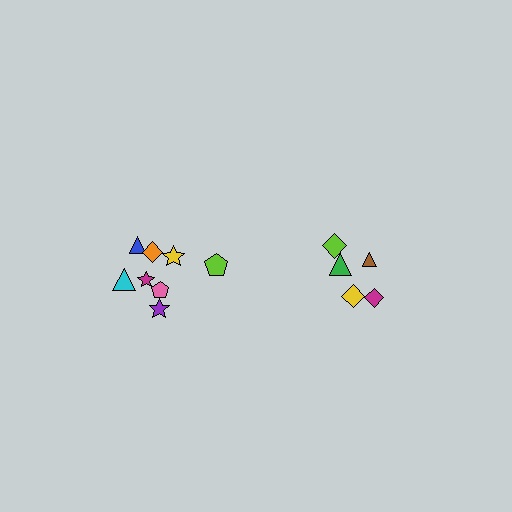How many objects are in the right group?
There are 5 objects.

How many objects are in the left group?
There are 8 objects.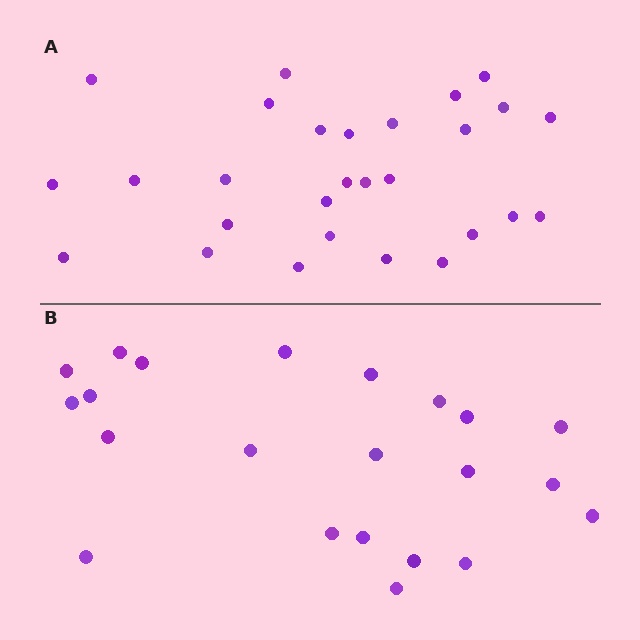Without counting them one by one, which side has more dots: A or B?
Region A (the top region) has more dots.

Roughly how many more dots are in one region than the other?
Region A has about 6 more dots than region B.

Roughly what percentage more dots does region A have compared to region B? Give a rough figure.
About 25% more.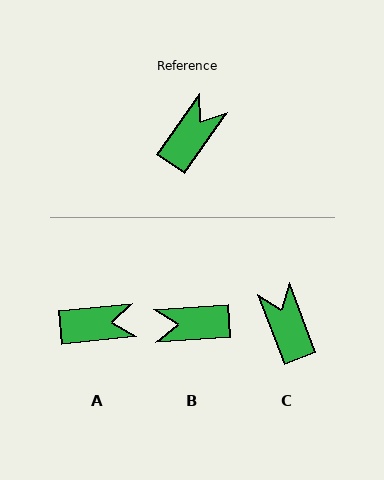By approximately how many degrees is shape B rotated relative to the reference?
Approximately 129 degrees counter-clockwise.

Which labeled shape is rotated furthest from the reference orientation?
B, about 129 degrees away.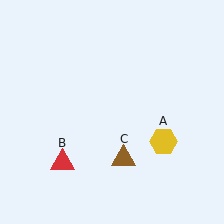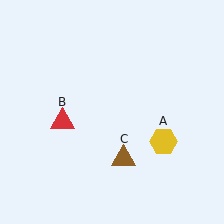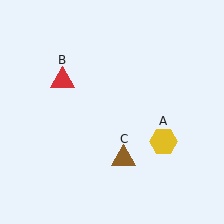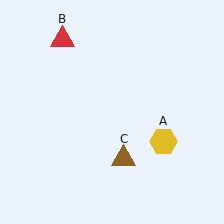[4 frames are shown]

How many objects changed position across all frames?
1 object changed position: red triangle (object B).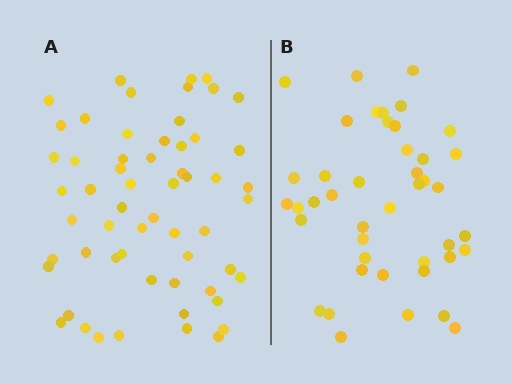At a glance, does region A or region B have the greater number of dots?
Region A (the left region) has more dots.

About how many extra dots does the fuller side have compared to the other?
Region A has approximately 15 more dots than region B.